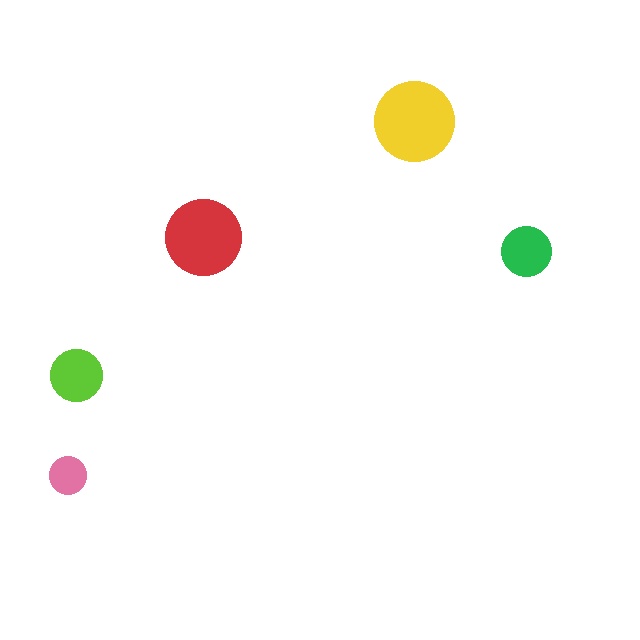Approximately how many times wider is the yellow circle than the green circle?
About 1.5 times wider.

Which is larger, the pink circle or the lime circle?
The lime one.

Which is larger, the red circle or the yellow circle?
The yellow one.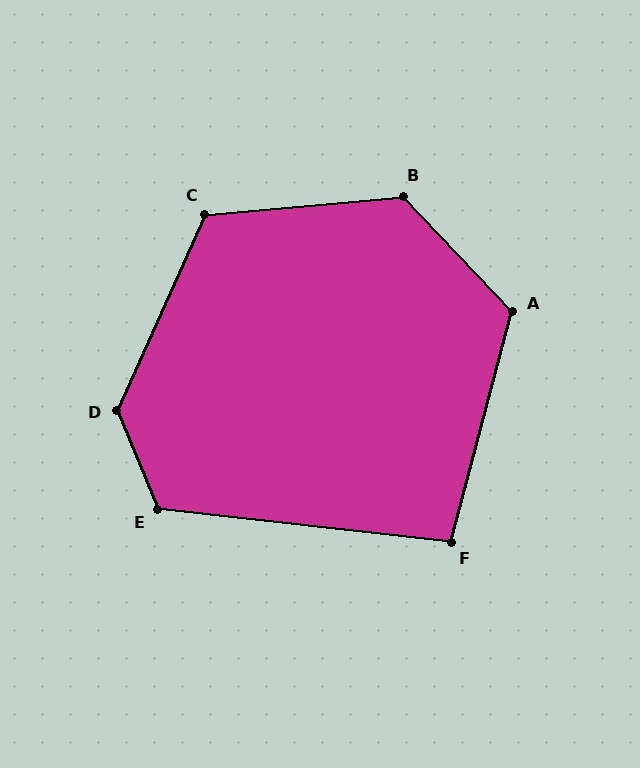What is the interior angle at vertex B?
Approximately 128 degrees (obtuse).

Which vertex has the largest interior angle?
D, at approximately 133 degrees.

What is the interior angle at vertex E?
Approximately 119 degrees (obtuse).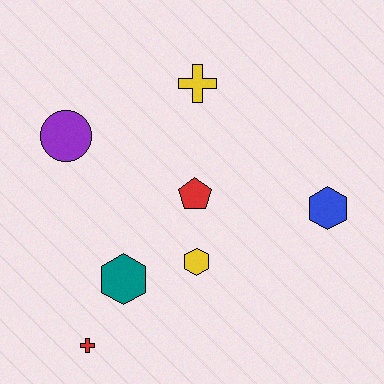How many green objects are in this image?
There are no green objects.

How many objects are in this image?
There are 7 objects.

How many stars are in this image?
There are no stars.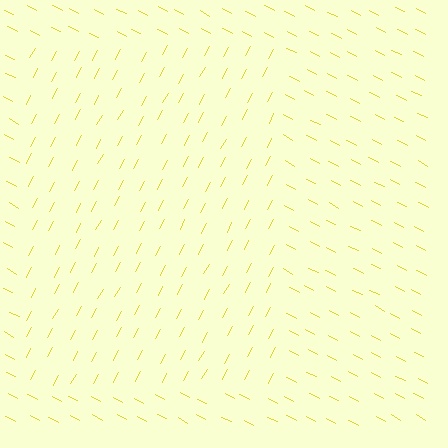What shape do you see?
I see a rectangle.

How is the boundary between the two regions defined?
The boundary is defined purely by a change in line orientation (approximately 89 degrees difference). All lines are the same color and thickness.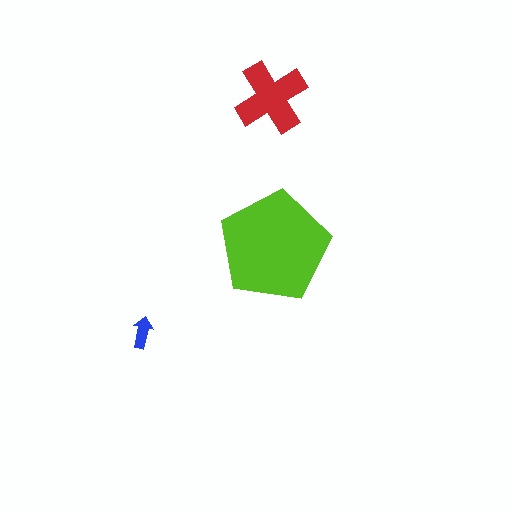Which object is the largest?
The lime pentagon.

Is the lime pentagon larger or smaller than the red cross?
Larger.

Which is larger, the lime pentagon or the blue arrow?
The lime pentagon.